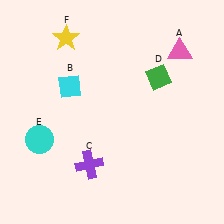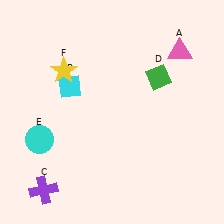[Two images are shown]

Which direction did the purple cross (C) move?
The purple cross (C) moved left.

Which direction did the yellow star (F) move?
The yellow star (F) moved down.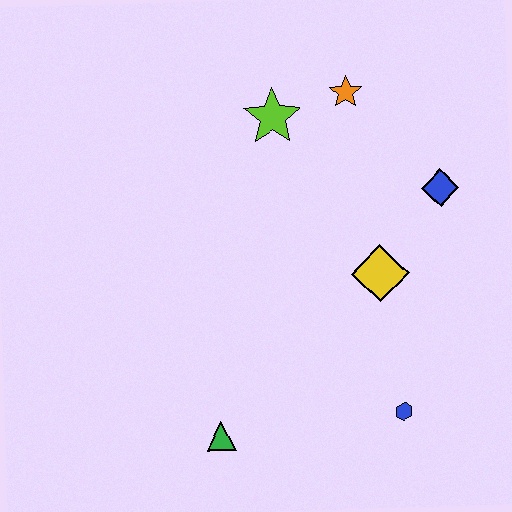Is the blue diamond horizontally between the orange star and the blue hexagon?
No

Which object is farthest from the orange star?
The green triangle is farthest from the orange star.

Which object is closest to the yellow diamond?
The blue diamond is closest to the yellow diamond.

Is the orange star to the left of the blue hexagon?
Yes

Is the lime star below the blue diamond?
No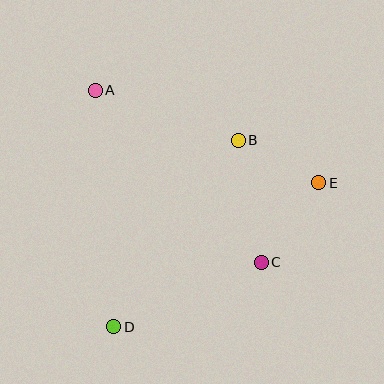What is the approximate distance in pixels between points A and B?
The distance between A and B is approximately 151 pixels.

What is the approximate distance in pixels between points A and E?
The distance between A and E is approximately 242 pixels.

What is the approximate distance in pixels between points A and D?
The distance between A and D is approximately 238 pixels.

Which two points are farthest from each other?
Points D and E are farthest from each other.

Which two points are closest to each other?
Points B and E are closest to each other.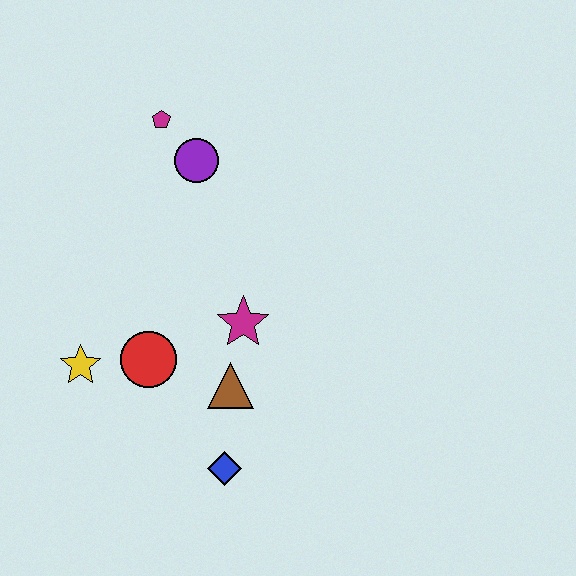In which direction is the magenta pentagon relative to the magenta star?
The magenta pentagon is above the magenta star.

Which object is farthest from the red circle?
The magenta pentagon is farthest from the red circle.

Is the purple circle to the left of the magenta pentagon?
No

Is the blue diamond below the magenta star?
Yes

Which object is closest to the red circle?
The yellow star is closest to the red circle.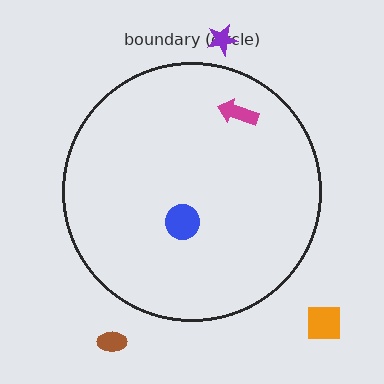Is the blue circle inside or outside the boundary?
Inside.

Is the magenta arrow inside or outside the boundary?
Inside.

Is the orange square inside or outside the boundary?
Outside.